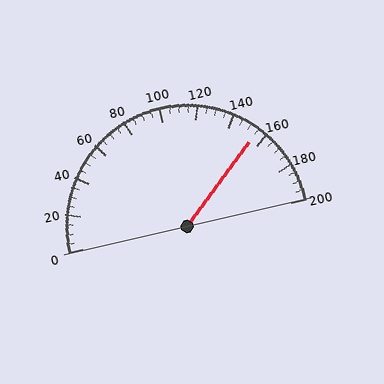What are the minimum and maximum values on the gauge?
The gauge ranges from 0 to 200.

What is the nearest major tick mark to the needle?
The nearest major tick mark is 160.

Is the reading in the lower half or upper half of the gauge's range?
The reading is in the upper half of the range (0 to 200).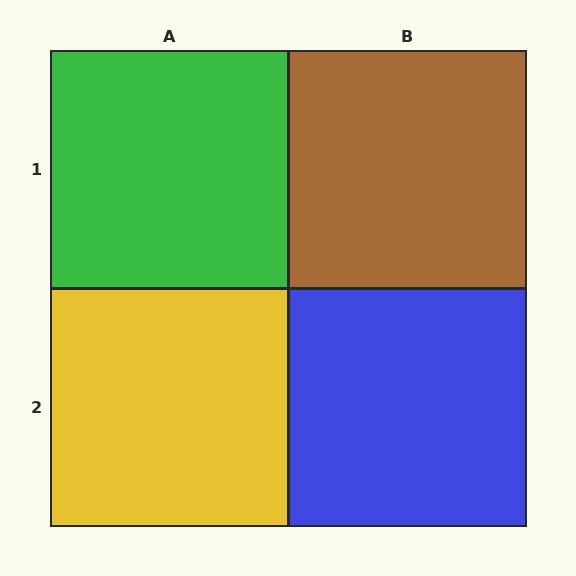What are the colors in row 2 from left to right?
Yellow, blue.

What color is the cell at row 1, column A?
Green.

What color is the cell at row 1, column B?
Brown.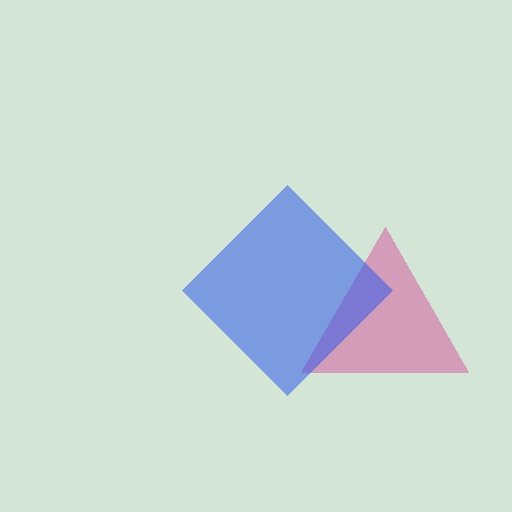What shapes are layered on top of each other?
The layered shapes are: a magenta triangle, a blue diamond.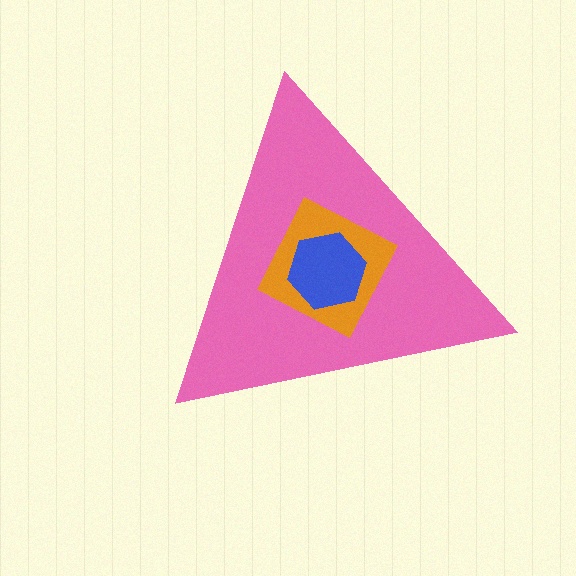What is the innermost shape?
The blue hexagon.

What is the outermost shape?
The pink triangle.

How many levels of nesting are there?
3.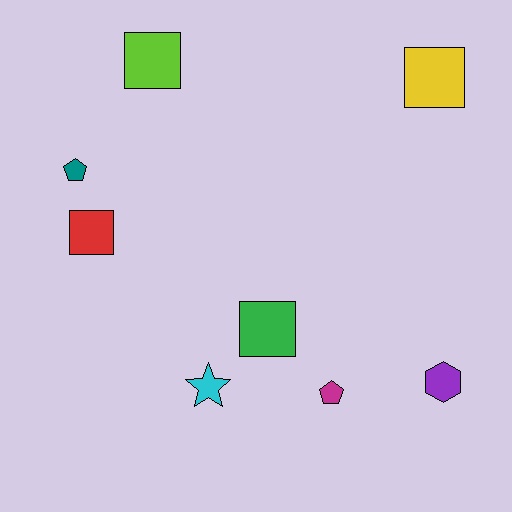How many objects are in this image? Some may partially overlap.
There are 8 objects.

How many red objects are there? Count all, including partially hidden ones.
There is 1 red object.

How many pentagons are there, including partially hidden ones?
There are 2 pentagons.